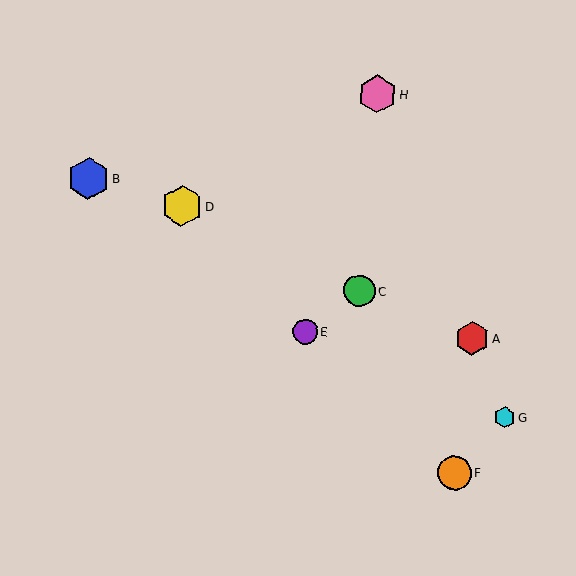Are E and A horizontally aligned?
Yes, both are at y≈332.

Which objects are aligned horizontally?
Objects A, E are aligned horizontally.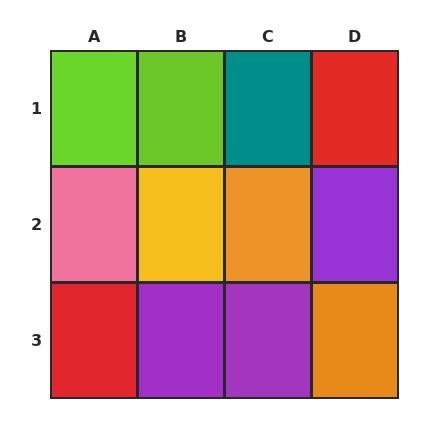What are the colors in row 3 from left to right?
Red, purple, purple, orange.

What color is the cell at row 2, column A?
Pink.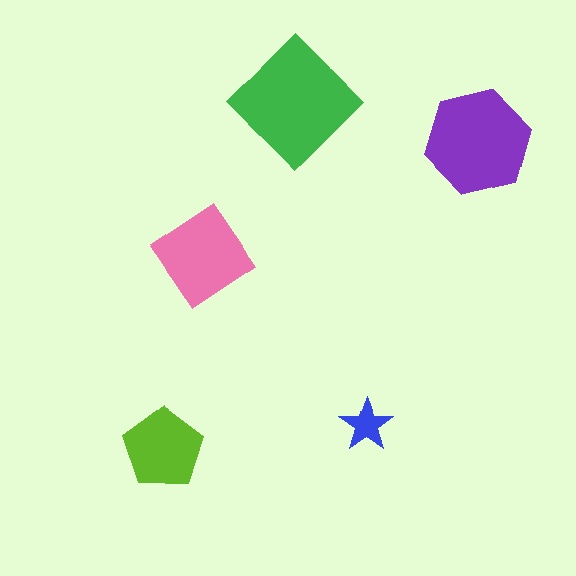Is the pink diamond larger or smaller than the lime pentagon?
Larger.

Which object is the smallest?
The blue star.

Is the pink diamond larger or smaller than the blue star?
Larger.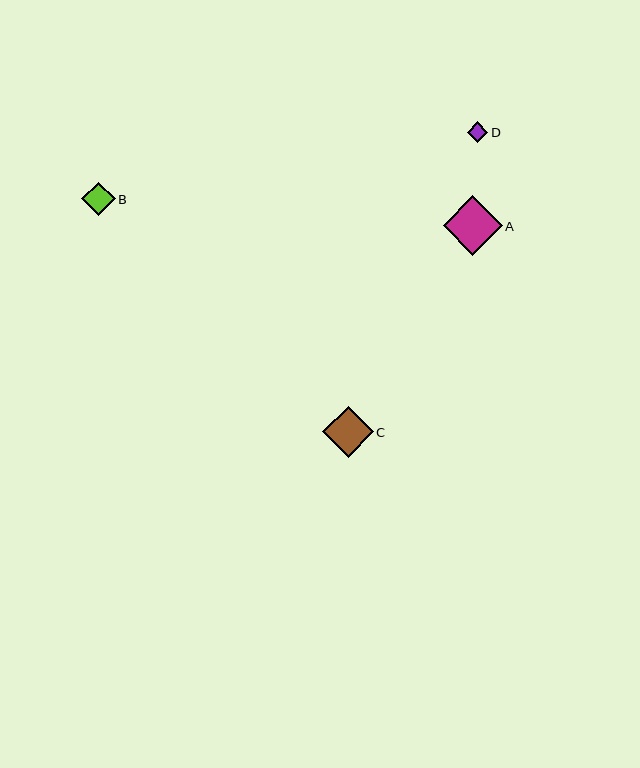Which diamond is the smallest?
Diamond D is the smallest with a size of approximately 21 pixels.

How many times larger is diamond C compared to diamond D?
Diamond C is approximately 2.4 times the size of diamond D.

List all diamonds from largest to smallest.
From largest to smallest: A, C, B, D.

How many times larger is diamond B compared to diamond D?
Diamond B is approximately 1.6 times the size of diamond D.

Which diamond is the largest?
Diamond A is the largest with a size of approximately 59 pixels.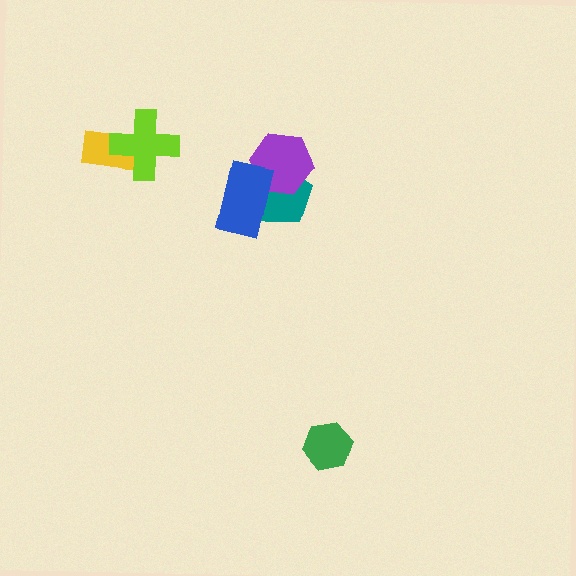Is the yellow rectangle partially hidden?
Yes, it is partially covered by another shape.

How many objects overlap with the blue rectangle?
2 objects overlap with the blue rectangle.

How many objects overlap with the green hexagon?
0 objects overlap with the green hexagon.